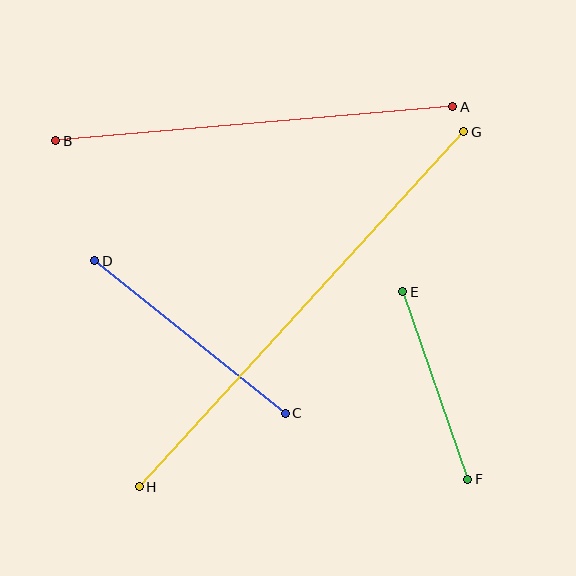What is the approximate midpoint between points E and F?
The midpoint is at approximately (435, 386) pixels.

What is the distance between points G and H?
The distance is approximately 481 pixels.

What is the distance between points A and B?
The distance is approximately 399 pixels.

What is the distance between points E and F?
The distance is approximately 198 pixels.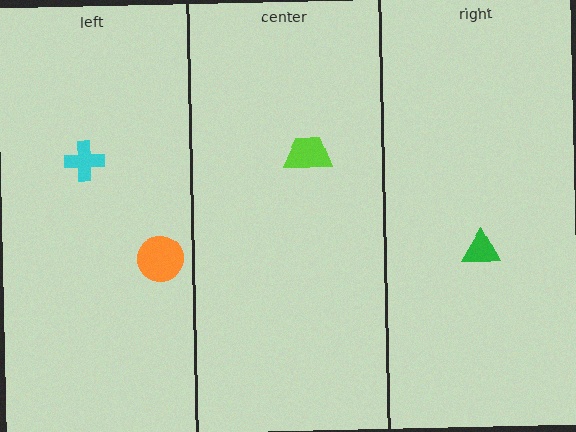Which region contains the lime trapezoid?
The center region.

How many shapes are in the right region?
1.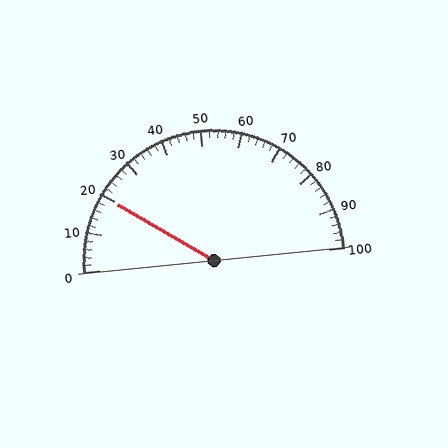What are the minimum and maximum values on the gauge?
The gauge ranges from 0 to 100.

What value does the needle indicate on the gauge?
The needle indicates approximately 20.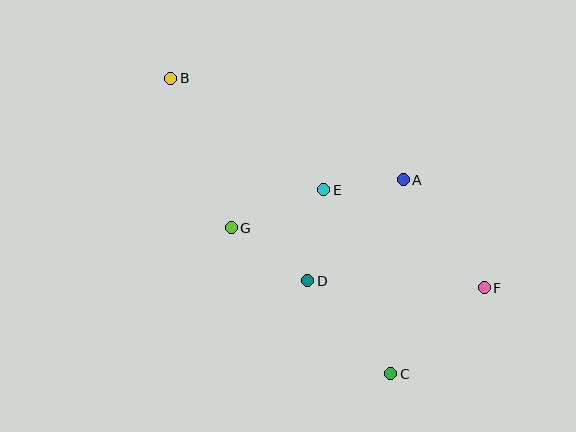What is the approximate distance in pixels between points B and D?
The distance between B and D is approximately 245 pixels.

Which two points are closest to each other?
Points A and E are closest to each other.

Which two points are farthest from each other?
Points B and F are farthest from each other.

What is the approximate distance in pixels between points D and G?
The distance between D and G is approximately 93 pixels.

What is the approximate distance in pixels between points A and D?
The distance between A and D is approximately 139 pixels.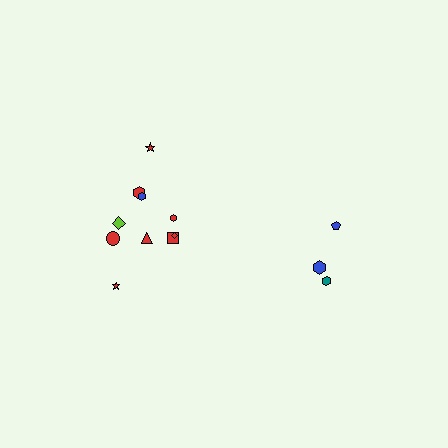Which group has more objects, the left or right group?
The left group.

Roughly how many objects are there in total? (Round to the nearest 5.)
Roughly 15 objects in total.